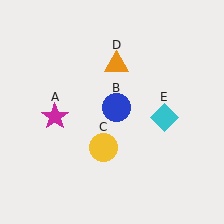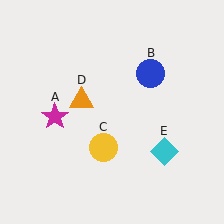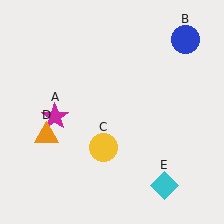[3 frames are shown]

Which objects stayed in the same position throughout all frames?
Magenta star (object A) and yellow circle (object C) remained stationary.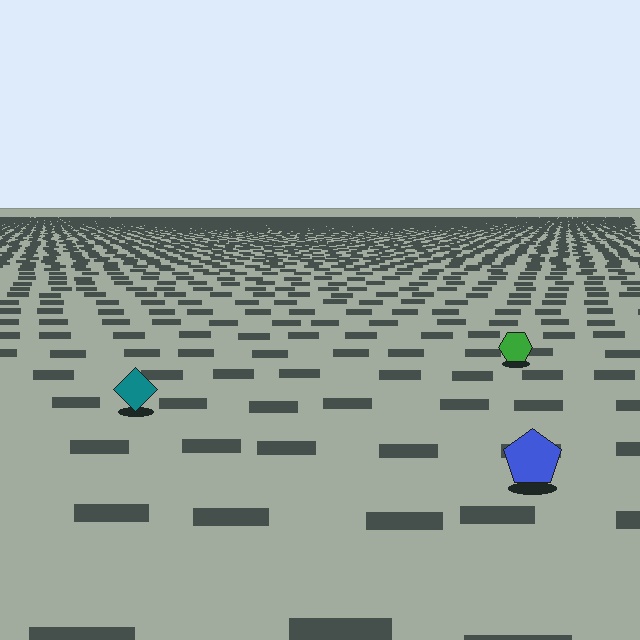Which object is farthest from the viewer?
The green hexagon is farthest from the viewer. It appears smaller and the ground texture around it is denser.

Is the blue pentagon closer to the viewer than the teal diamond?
Yes. The blue pentagon is closer — you can tell from the texture gradient: the ground texture is coarser near it.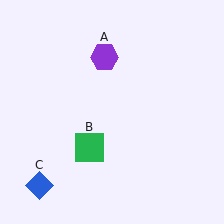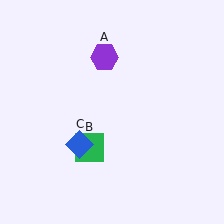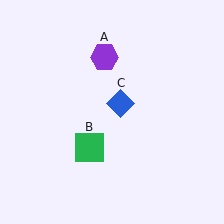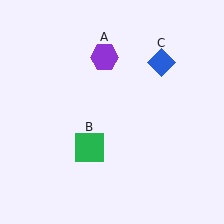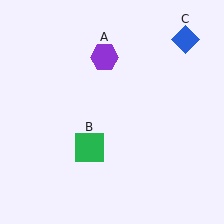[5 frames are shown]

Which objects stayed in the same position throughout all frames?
Purple hexagon (object A) and green square (object B) remained stationary.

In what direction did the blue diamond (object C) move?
The blue diamond (object C) moved up and to the right.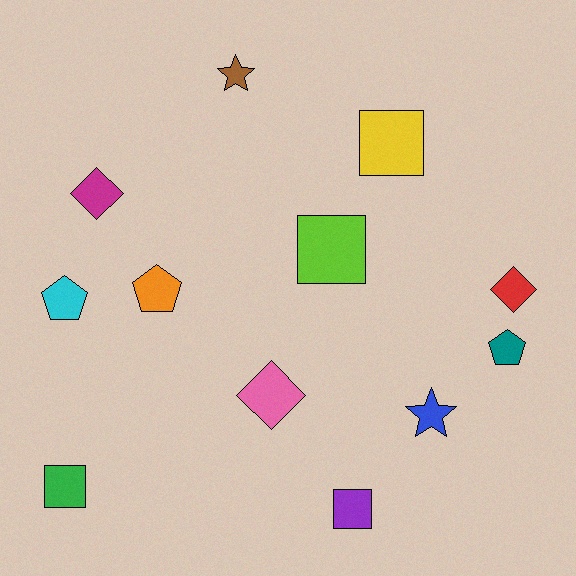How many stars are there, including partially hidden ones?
There are 2 stars.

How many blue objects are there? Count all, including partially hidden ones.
There is 1 blue object.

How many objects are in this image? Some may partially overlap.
There are 12 objects.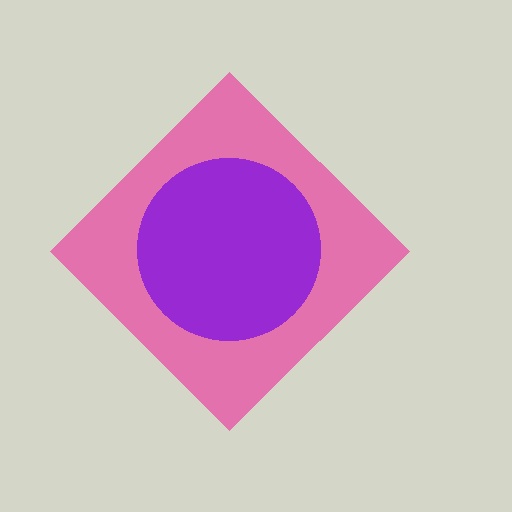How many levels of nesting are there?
2.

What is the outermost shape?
The pink diamond.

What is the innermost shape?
The purple circle.